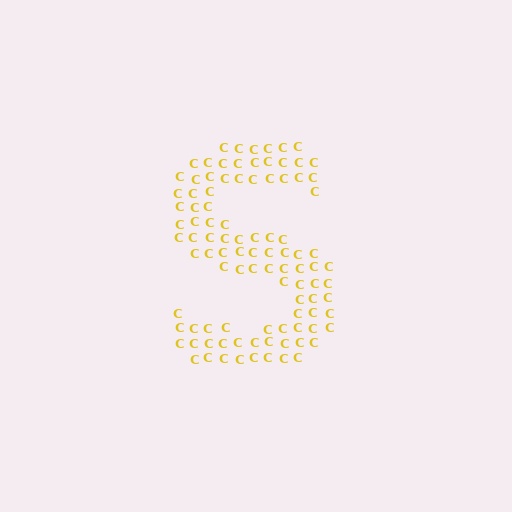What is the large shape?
The large shape is the letter S.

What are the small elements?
The small elements are letter C's.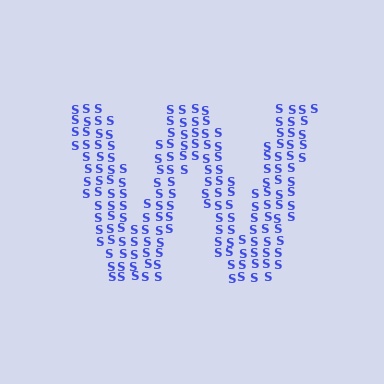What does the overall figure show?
The overall figure shows the letter W.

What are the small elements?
The small elements are letter S's.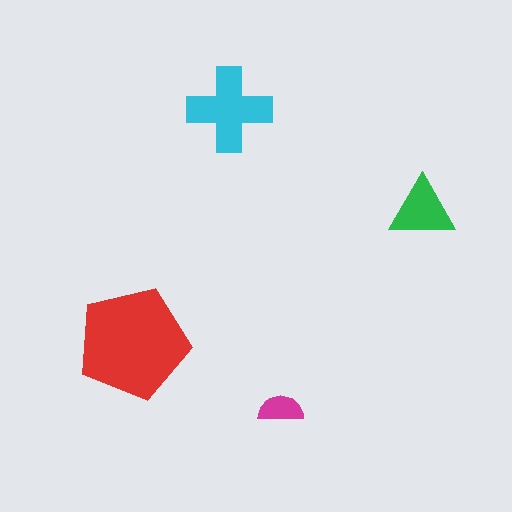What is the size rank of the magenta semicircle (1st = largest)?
4th.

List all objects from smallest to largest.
The magenta semicircle, the green triangle, the cyan cross, the red pentagon.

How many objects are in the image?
There are 4 objects in the image.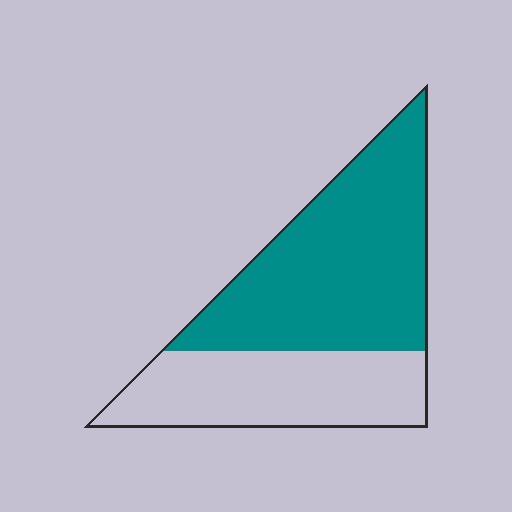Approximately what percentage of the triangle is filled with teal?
Approximately 60%.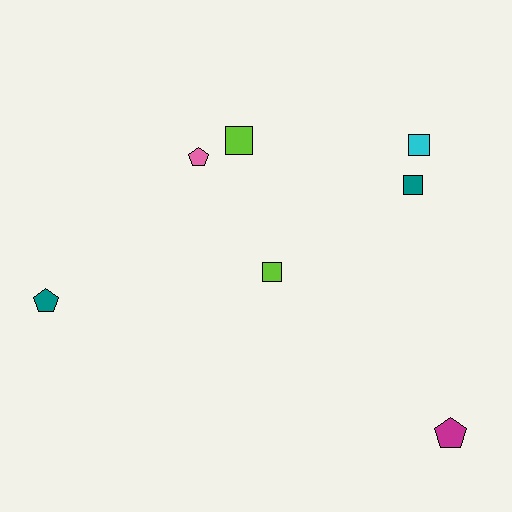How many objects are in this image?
There are 7 objects.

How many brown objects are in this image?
There are no brown objects.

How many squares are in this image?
There are 4 squares.